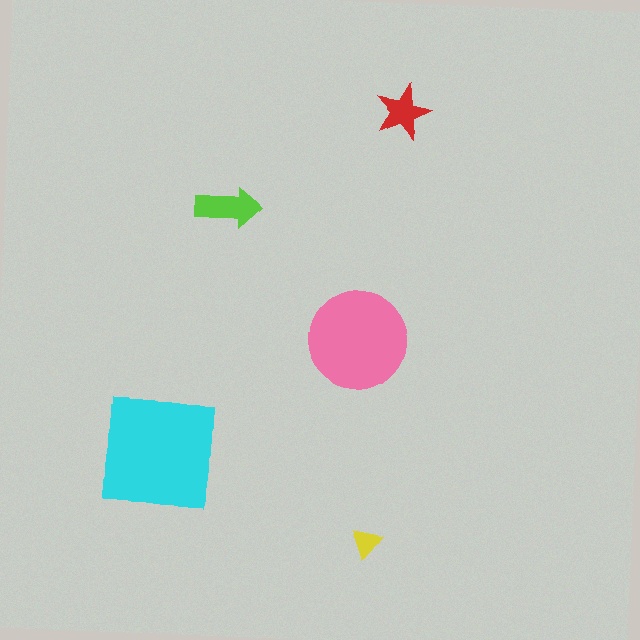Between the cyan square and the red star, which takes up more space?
The cyan square.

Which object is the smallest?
The yellow triangle.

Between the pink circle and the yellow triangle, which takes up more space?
The pink circle.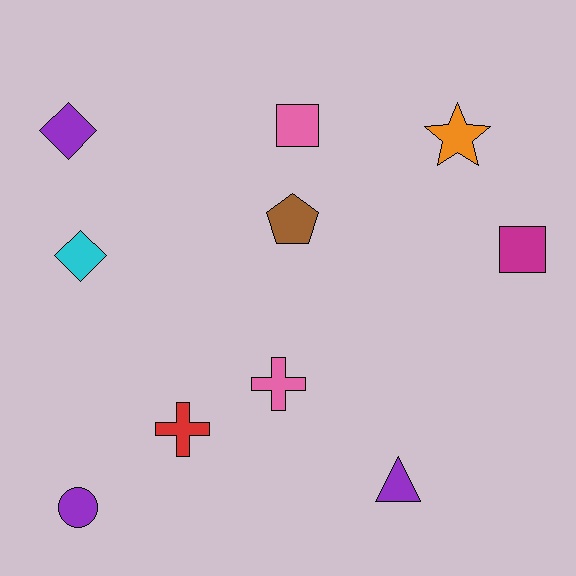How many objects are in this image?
There are 10 objects.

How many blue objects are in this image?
There are no blue objects.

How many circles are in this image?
There is 1 circle.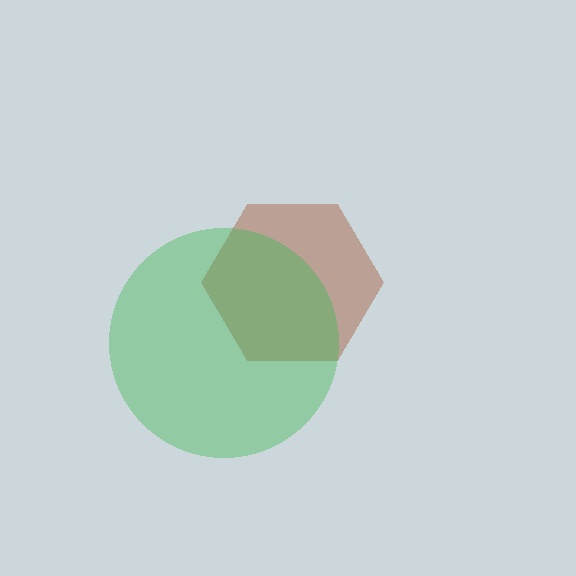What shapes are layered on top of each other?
The layered shapes are: a brown hexagon, a green circle.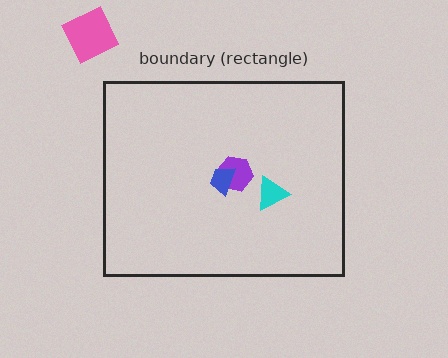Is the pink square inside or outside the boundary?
Outside.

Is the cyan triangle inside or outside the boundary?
Inside.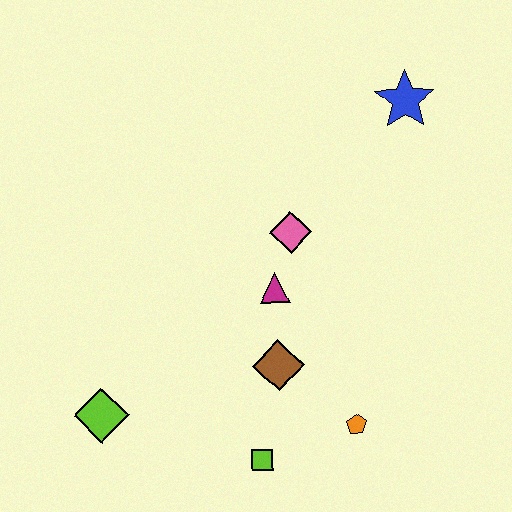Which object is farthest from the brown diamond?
The blue star is farthest from the brown diamond.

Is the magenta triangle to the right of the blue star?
No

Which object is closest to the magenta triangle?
The pink diamond is closest to the magenta triangle.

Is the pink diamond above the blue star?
No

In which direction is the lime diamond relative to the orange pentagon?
The lime diamond is to the left of the orange pentagon.